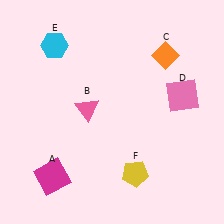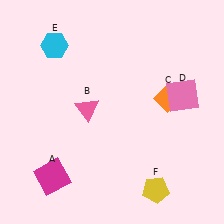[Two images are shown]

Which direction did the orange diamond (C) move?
The orange diamond (C) moved down.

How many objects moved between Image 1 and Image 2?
2 objects moved between the two images.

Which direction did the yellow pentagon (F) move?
The yellow pentagon (F) moved right.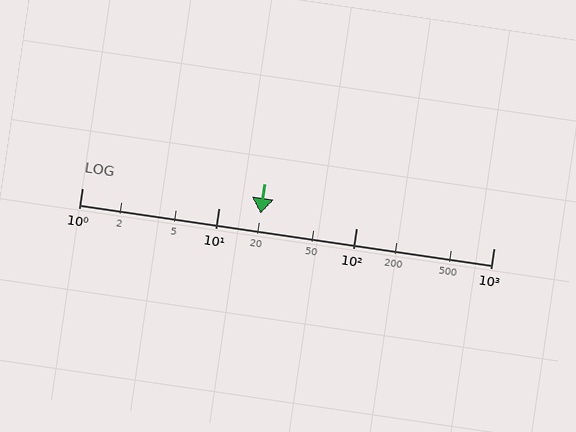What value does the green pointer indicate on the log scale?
The pointer indicates approximately 20.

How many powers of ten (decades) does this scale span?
The scale spans 3 decades, from 1 to 1000.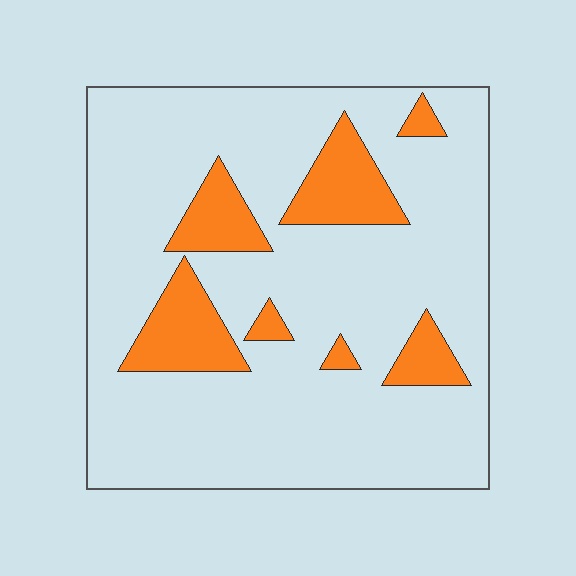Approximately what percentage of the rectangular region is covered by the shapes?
Approximately 15%.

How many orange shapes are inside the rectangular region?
7.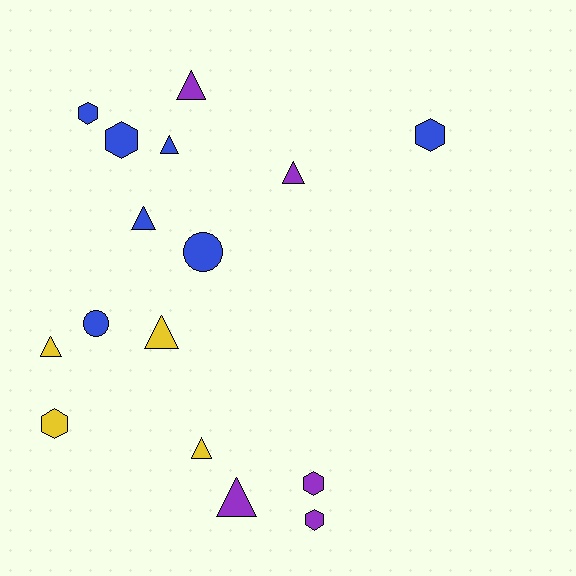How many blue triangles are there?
There are 2 blue triangles.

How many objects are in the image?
There are 16 objects.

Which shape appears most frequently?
Triangle, with 8 objects.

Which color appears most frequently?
Blue, with 7 objects.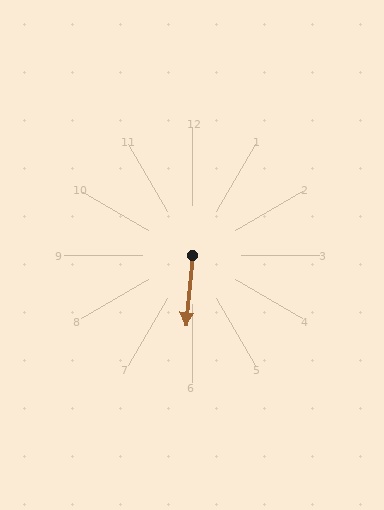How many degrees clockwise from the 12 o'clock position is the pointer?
Approximately 185 degrees.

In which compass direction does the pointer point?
South.